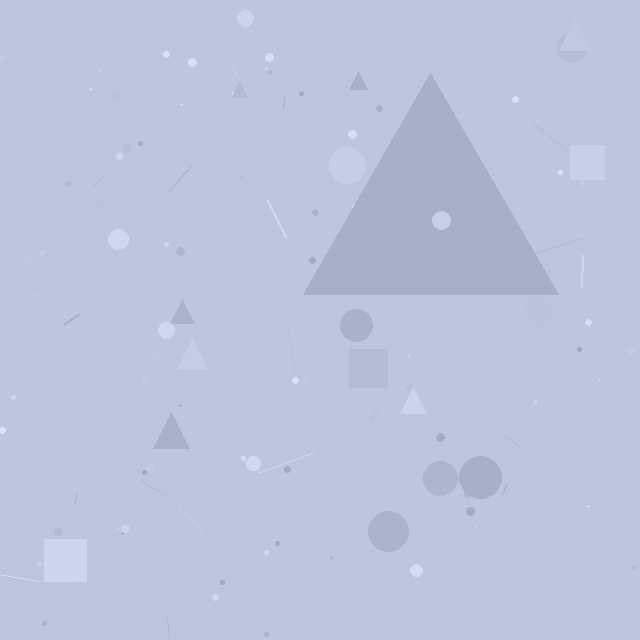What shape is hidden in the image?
A triangle is hidden in the image.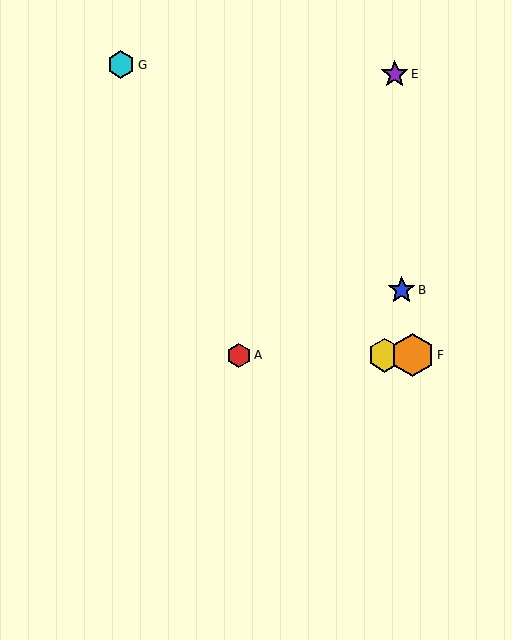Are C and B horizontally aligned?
No, C is at y≈355 and B is at y≈290.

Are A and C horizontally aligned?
Yes, both are at y≈355.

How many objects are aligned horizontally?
4 objects (A, C, D, F) are aligned horizontally.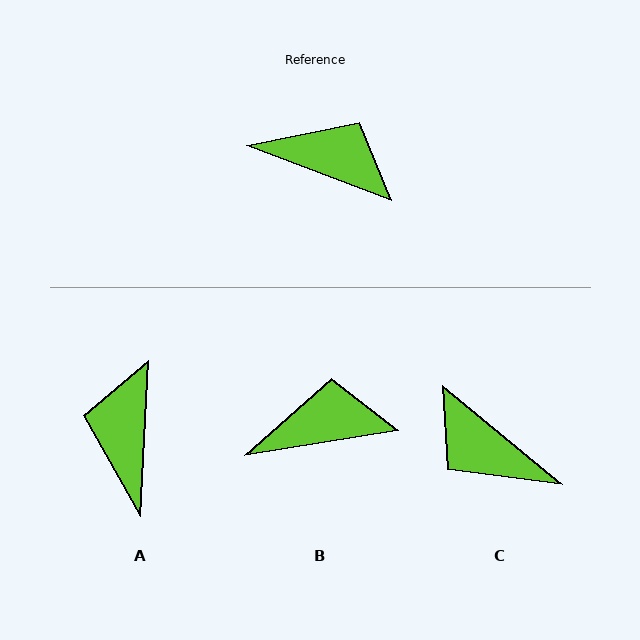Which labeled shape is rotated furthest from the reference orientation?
C, about 161 degrees away.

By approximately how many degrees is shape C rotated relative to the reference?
Approximately 161 degrees counter-clockwise.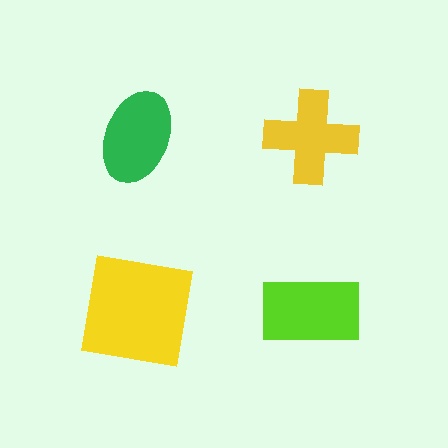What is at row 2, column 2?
A lime rectangle.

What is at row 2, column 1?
A yellow square.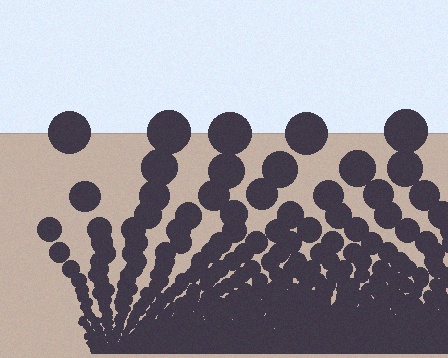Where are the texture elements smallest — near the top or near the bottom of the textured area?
Near the bottom.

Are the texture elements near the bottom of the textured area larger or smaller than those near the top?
Smaller. The gradient is inverted — elements near the bottom are smaller and denser.